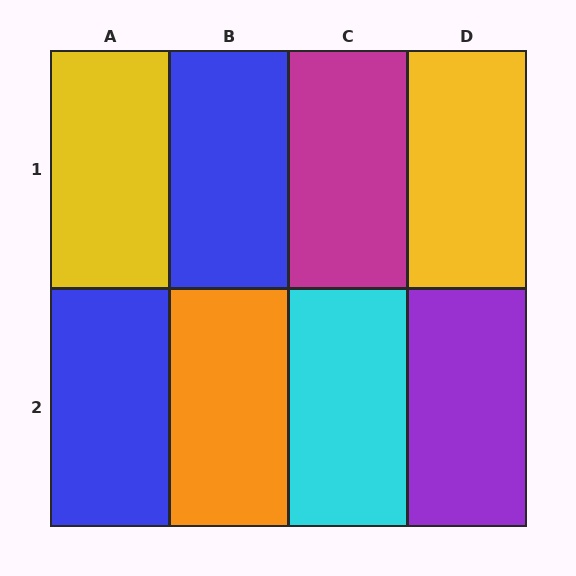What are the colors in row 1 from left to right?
Yellow, blue, magenta, yellow.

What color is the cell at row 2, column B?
Orange.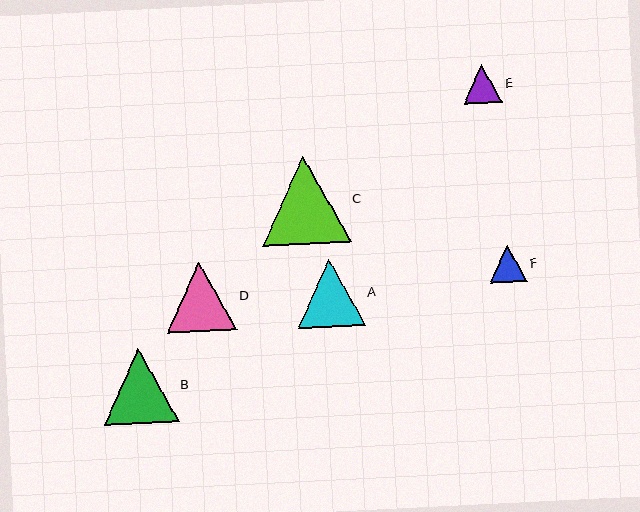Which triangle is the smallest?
Triangle F is the smallest with a size of approximately 37 pixels.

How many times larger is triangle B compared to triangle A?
Triangle B is approximately 1.1 times the size of triangle A.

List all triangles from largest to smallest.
From largest to smallest: C, B, D, A, E, F.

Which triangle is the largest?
Triangle C is the largest with a size of approximately 89 pixels.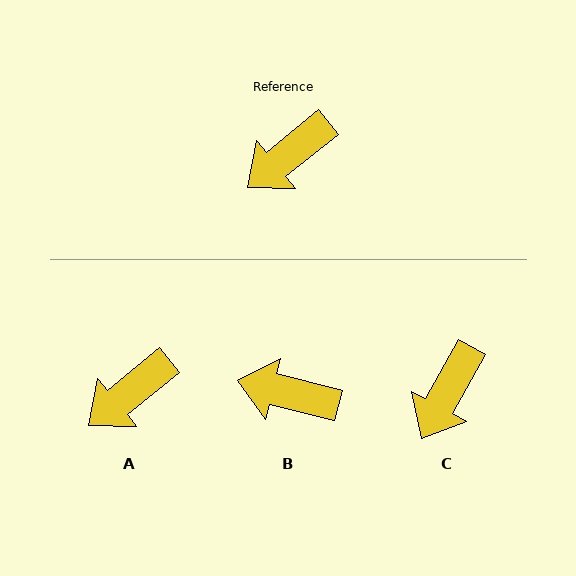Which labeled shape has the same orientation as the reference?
A.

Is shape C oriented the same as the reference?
No, it is off by about 22 degrees.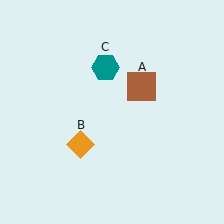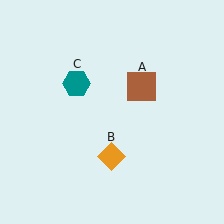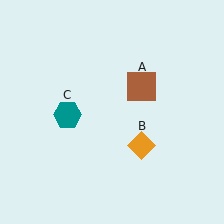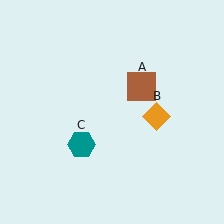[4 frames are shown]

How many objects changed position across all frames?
2 objects changed position: orange diamond (object B), teal hexagon (object C).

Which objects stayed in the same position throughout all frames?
Brown square (object A) remained stationary.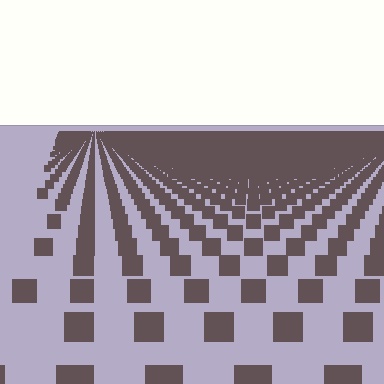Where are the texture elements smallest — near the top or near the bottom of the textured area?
Near the top.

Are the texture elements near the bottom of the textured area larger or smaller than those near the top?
Larger. Near the bottom, elements are closer to the viewer and appear at a bigger on-screen size.